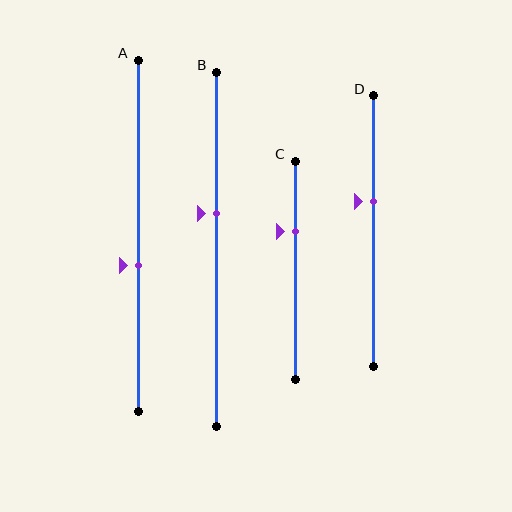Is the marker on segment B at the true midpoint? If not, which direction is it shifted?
No, the marker on segment B is shifted upward by about 10% of the segment length.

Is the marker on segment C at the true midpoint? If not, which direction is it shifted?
No, the marker on segment C is shifted upward by about 18% of the segment length.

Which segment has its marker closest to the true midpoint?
Segment A has its marker closest to the true midpoint.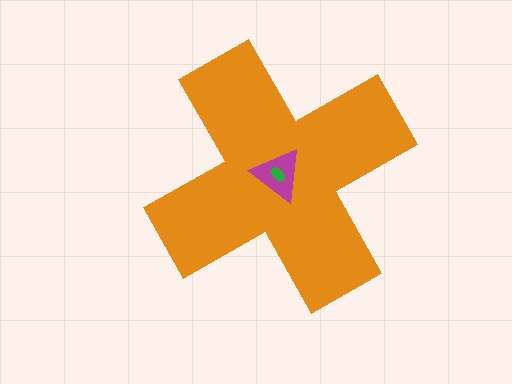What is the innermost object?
The green ellipse.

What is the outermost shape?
The orange cross.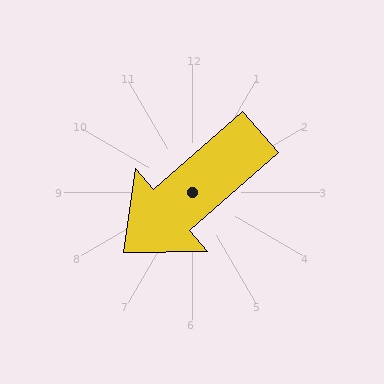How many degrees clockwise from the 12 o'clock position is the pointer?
Approximately 229 degrees.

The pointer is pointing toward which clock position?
Roughly 8 o'clock.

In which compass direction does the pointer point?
Southwest.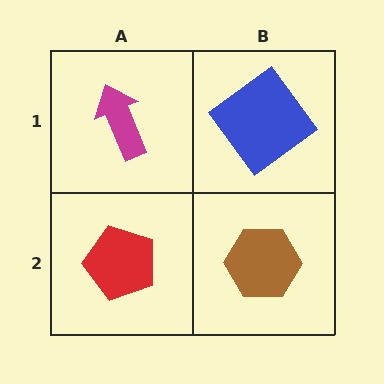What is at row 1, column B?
A blue diamond.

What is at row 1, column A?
A magenta arrow.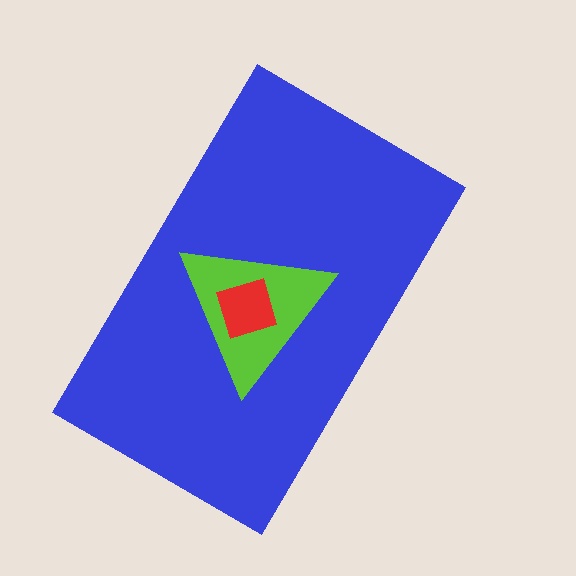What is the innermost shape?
The red diamond.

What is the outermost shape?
The blue rectangle.